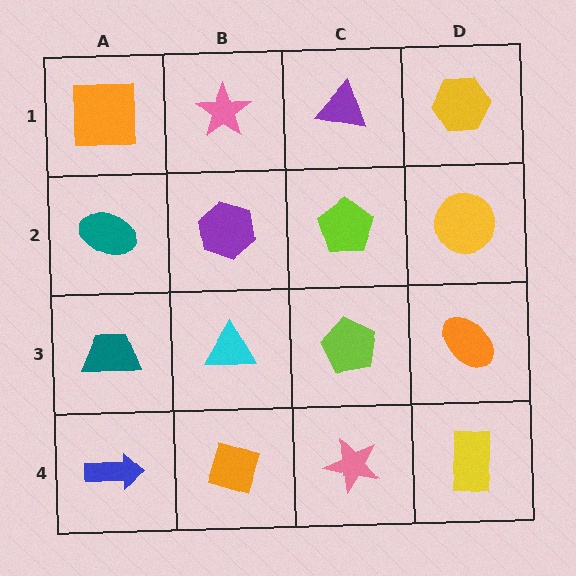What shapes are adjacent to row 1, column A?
A teal ellipse (row 2, column A), a pink star (row 1, column B).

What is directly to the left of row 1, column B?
An orange square.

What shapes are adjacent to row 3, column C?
A lime pentagon (row 2, column C), a pink star (row 4, column C), a cyan triangle (row 3, column B), an orange ellipse (row 3, column D).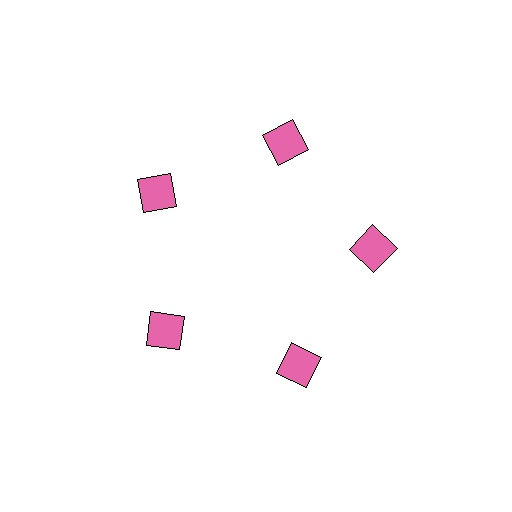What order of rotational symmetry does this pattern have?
This pattern has 5-fold rotational symmetry.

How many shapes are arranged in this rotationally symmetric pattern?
There are 5 shapes, arranged in 5 groups of 1.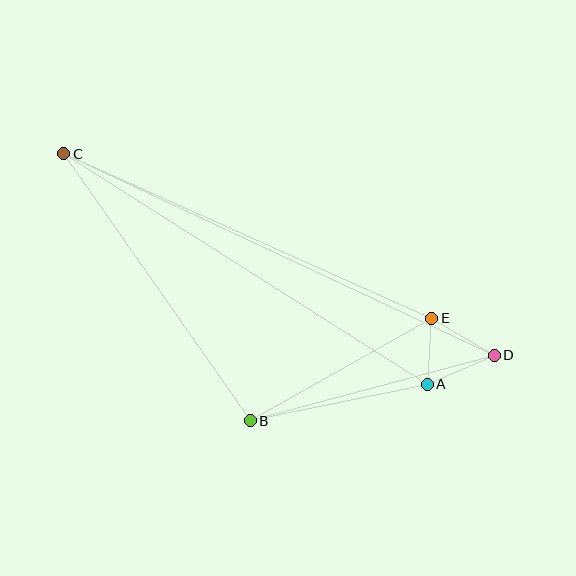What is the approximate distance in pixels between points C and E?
The distance between C and E is approximately 403 pixels.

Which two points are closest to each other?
Points A and E are closest to each other.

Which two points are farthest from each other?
Points C and D are farthest from each other.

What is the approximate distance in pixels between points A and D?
The distance between A and D is approximately 73 pixels.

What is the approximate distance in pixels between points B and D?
The distance between B and D is approximately 253 pixels.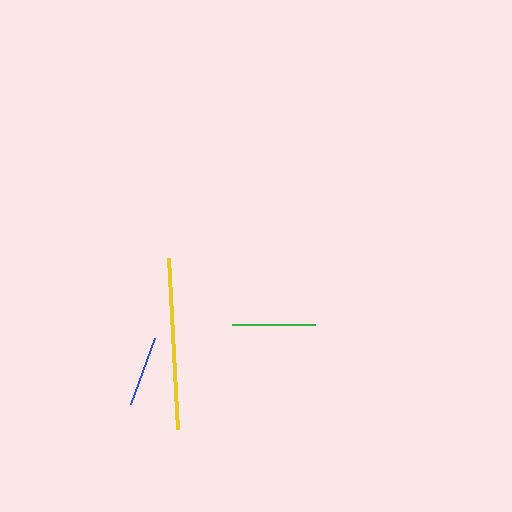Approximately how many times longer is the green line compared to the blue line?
The green line is approximately 1.2 times the length of the blue line.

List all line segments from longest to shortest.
From longest to shortest: yellow, green, blue.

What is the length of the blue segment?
The blue segment is approximately 71 pixels long.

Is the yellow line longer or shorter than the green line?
The yellow line is longer than the green line.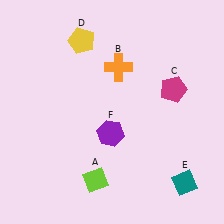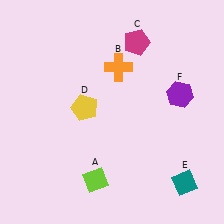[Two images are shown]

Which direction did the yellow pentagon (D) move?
The yellow pentagon (D) moved down.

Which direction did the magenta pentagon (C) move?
The magenta pentagon (C) moved up.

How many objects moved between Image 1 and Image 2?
3 objects moved between the two images.